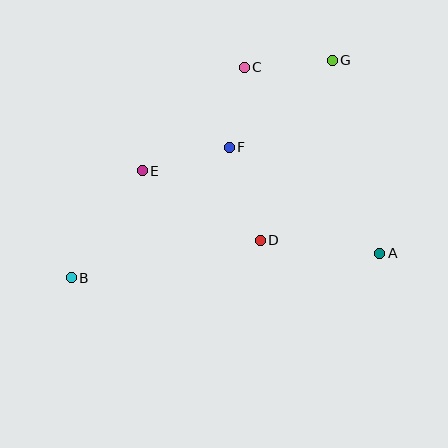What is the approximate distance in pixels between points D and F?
The distance between D and F is approximately 98 pixels.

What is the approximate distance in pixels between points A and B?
The distance between A and B is approximately 310 pixels.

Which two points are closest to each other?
Points C and F are closest to each other.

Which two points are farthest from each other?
Points B and G are farthest from each other.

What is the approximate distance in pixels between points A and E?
The distance between A and E is approximately 252 pixels.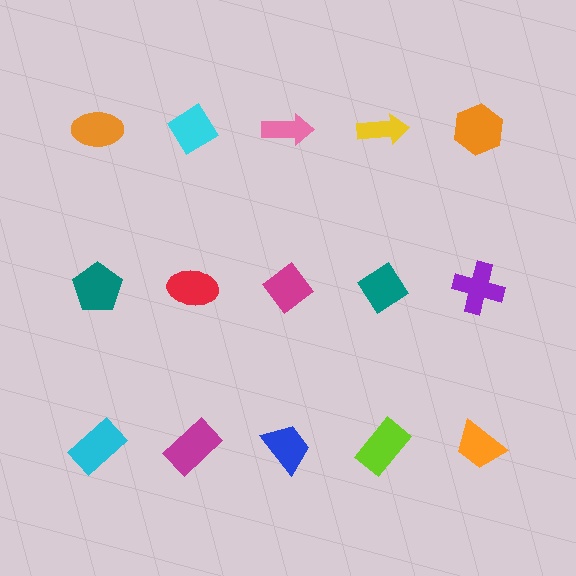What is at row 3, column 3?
A blue trapezoid.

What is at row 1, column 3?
A pink arrow.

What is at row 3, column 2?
A magenta rectangle.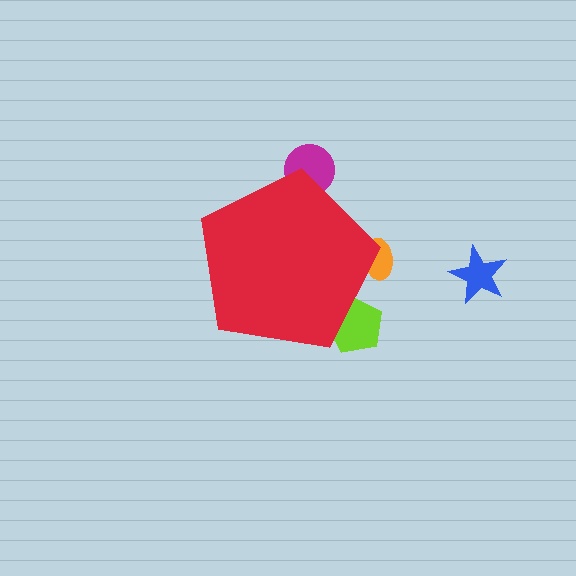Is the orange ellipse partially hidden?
Yes, the orange ellipse is partially hidden behind the red pentagon.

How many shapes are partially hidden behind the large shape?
3 shapes are partially hidden.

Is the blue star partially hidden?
No, the blue star is fully visible.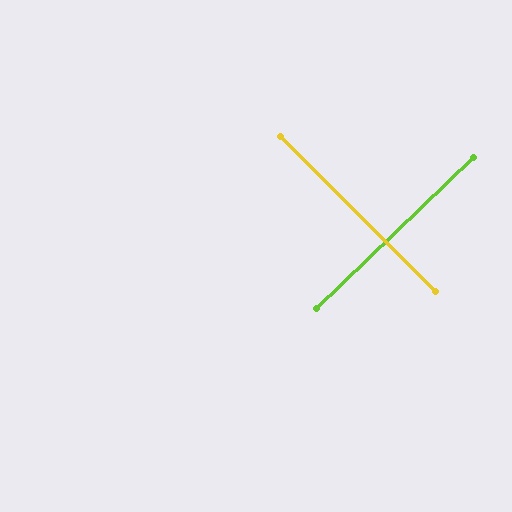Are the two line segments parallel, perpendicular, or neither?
Perpendicular — they meet at approximately 89°.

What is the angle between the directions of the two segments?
Approximately 89 degrees.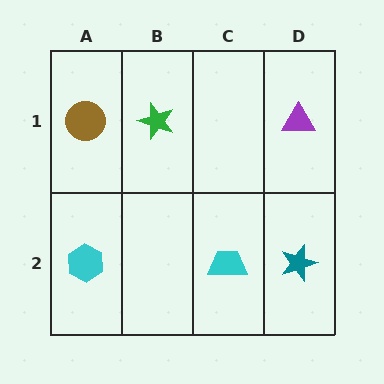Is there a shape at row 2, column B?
No, that cell is empty.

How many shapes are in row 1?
3 shapes.